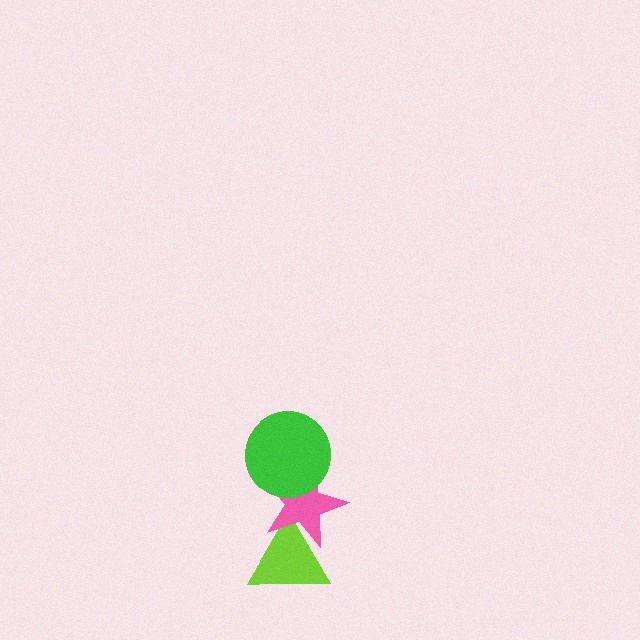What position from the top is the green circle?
The green circle is 1st from the top.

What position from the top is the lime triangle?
The lime triangle is 3rd from the top.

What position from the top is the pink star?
The pink star is 2nd from the top.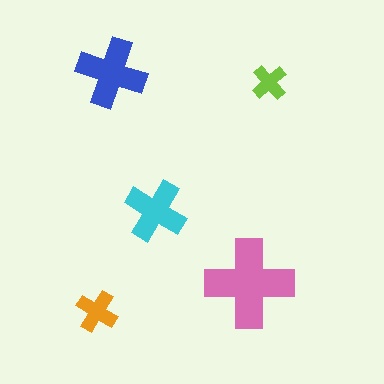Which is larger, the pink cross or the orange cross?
The pink one.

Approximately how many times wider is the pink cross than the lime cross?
About 2.5 times wider.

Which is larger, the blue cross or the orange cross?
The blue one.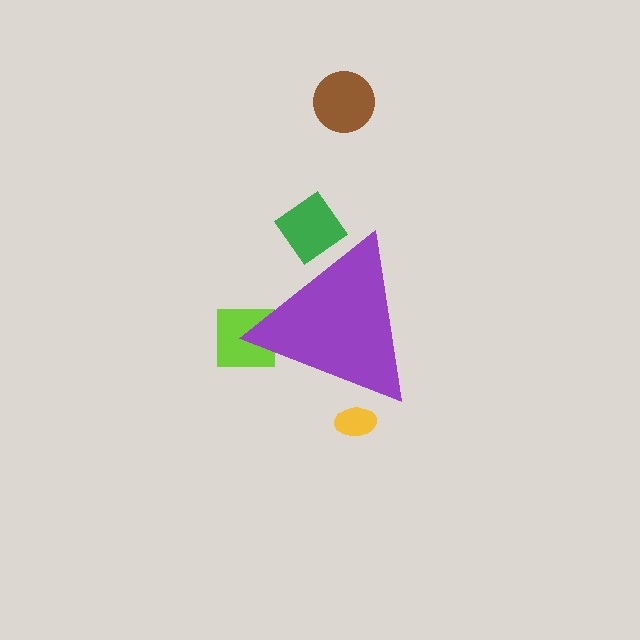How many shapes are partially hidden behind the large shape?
3 shapes are partially hidden.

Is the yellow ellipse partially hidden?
Yes, the yellow ellipse is partially hidden behind the purple triangle.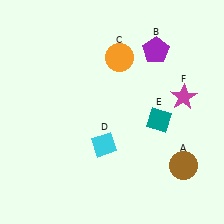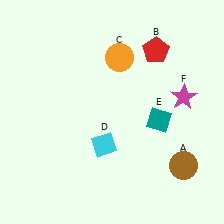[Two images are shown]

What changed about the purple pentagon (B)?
In Image 1, B is purple. In Image 2, it changed to red.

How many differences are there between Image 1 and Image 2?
There is 1 difference between the two images.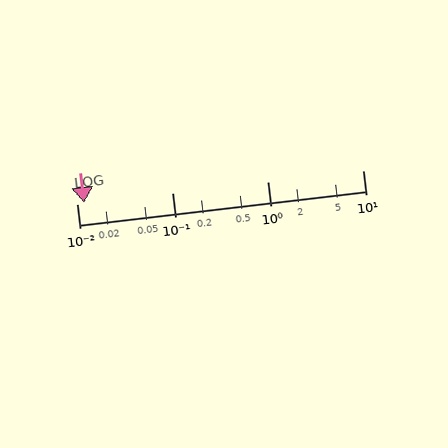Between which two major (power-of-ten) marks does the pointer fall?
The pointer is between 0.01 and 0.1.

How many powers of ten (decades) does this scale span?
The scale spans 3 decades, from 0.01 to 10.